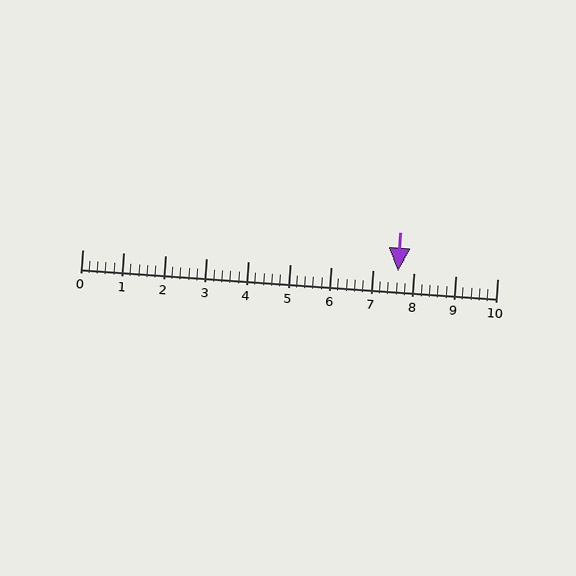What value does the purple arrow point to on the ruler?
The purple arrow points to approximately 7.6.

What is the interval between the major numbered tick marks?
The major tick marks are spaced 1 units apart.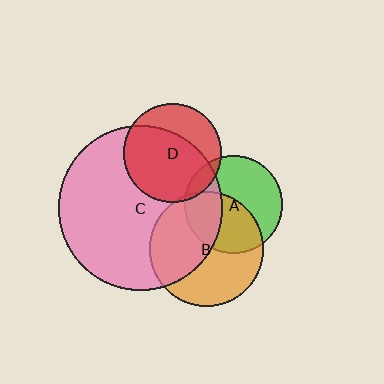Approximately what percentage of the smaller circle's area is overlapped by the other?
Approximately 5%.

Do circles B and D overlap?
Yes.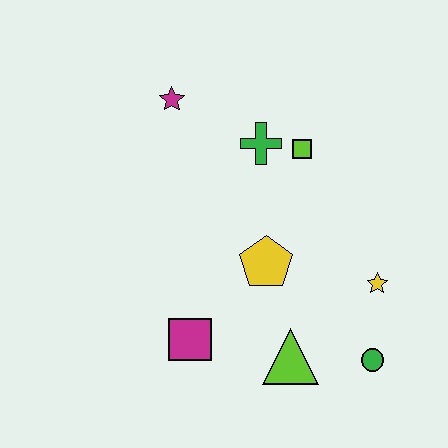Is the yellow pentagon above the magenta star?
No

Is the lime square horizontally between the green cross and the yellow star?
Yes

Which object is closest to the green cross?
The lime square is closest to the green cross.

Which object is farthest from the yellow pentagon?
The magenta star is farthest from the yellow pentagon.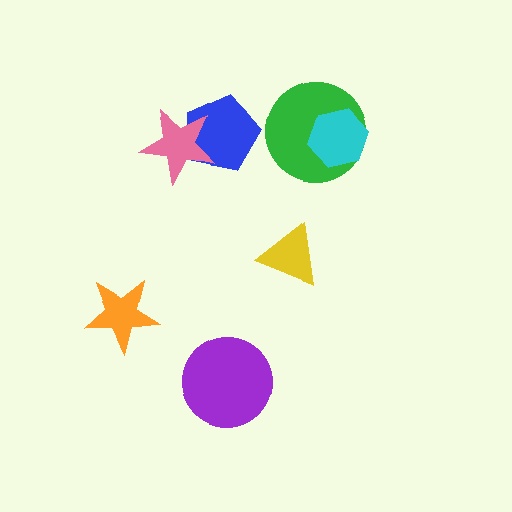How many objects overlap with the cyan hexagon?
1 object overlaps with the cyan hexagon.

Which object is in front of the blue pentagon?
The pink star is in front of the blue pentagon.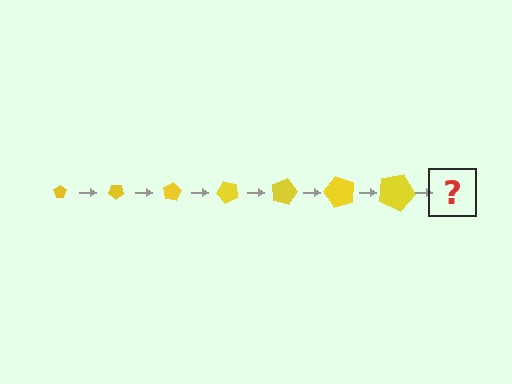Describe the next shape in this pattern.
It should be a pentagon, larger than the previous one and rotated 280 degrees from the start.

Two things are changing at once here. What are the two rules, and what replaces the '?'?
The two rules are that the pentagon grows larger each step and it rotates 40 degrees each step. The '?' should be a pentagon, larger than the previous one and rotated 280 degrees from the start.